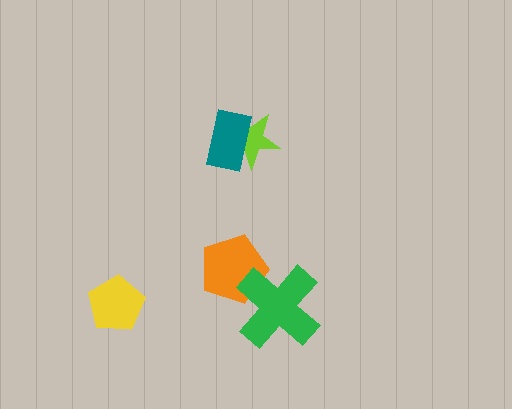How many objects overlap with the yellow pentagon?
0 objects overlap with the yellow pentagon.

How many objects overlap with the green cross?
1 object overlaps with the green cross.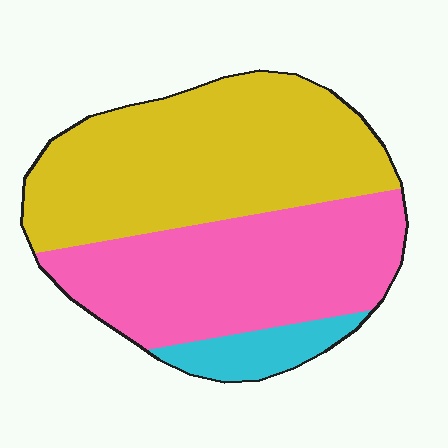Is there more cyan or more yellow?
Yellow.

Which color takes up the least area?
Cyan, at roughly 10%.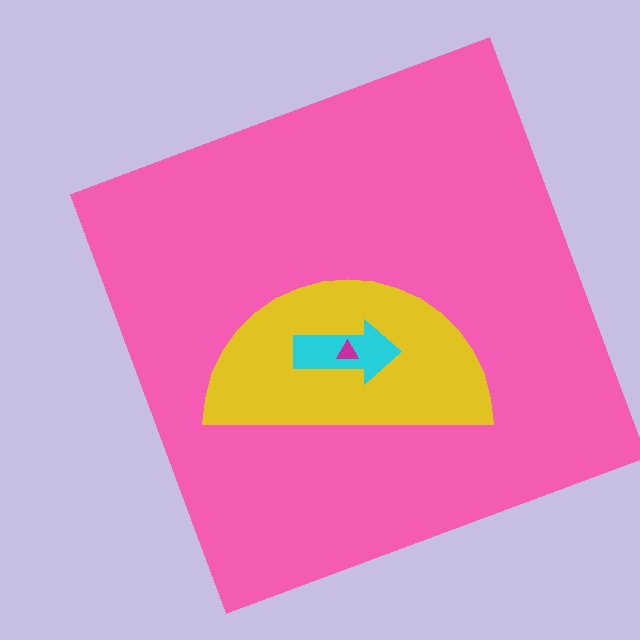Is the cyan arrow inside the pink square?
Yes.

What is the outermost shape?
The pink square.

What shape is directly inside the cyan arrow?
The magenta triangle.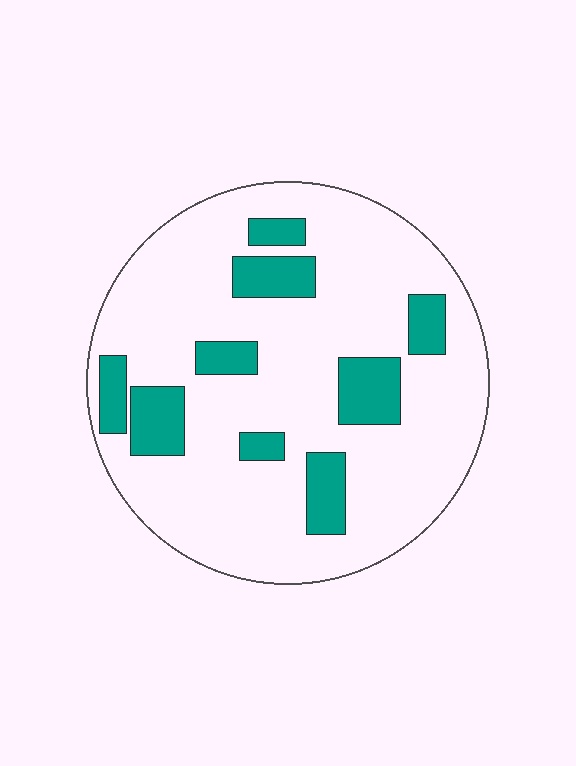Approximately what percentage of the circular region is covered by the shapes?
Approximately 20%.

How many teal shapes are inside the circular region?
9.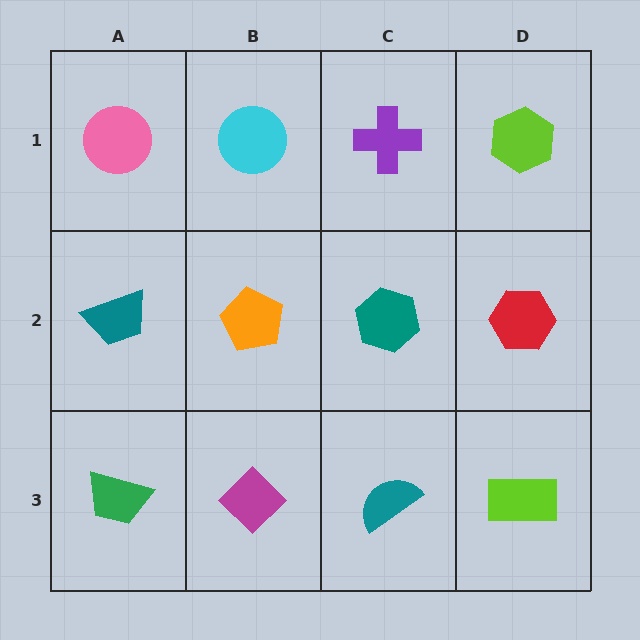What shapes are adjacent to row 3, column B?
An orange pentagon (row 2, column B), a green trapezoid (row 3, column A), a teal semicircle (row 3, column C).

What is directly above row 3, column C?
A teal hexagon.